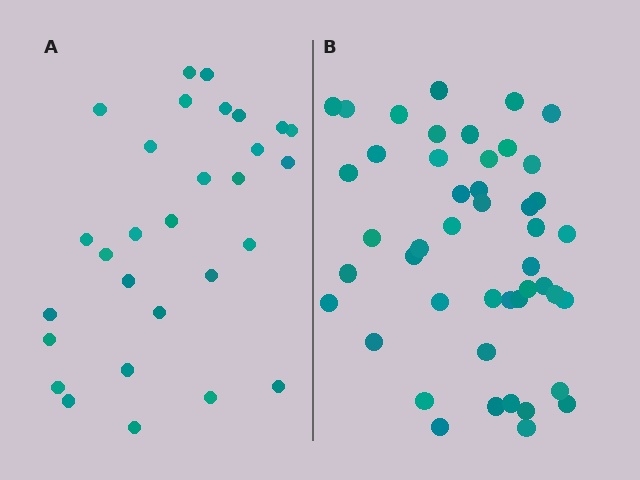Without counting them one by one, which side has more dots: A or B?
Region B (the right region) has more dots.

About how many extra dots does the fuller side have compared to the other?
Region B has approximately 15 more dots than region A.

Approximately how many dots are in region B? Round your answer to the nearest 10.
About 50 dots. (The exact count is 46, which rounds to 50.)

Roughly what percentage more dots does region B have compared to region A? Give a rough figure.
About 60% more.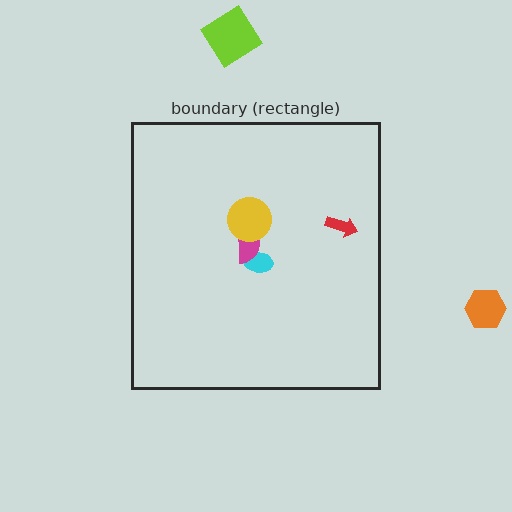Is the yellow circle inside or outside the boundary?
Inside.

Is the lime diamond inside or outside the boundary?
Outside.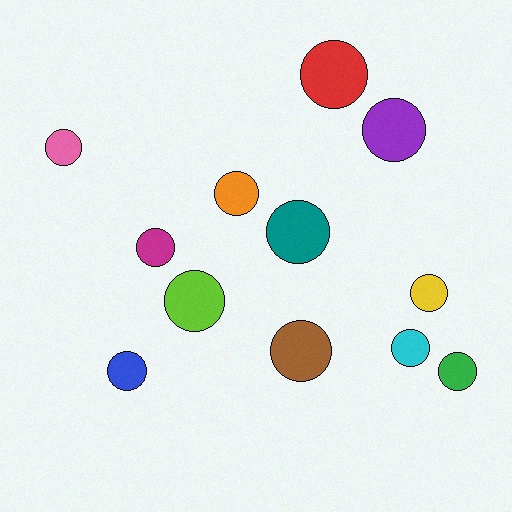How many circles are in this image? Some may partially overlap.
There are 12 circles.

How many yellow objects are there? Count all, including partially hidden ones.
There is 1 yellow object.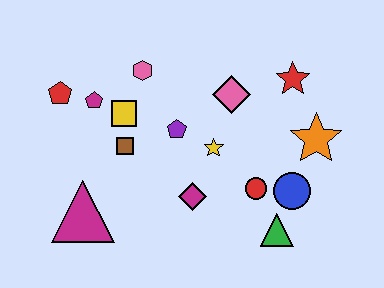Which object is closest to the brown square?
The yellow square is closest to the brown square.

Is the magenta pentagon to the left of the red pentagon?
No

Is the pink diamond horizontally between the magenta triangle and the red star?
Yes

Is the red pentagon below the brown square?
No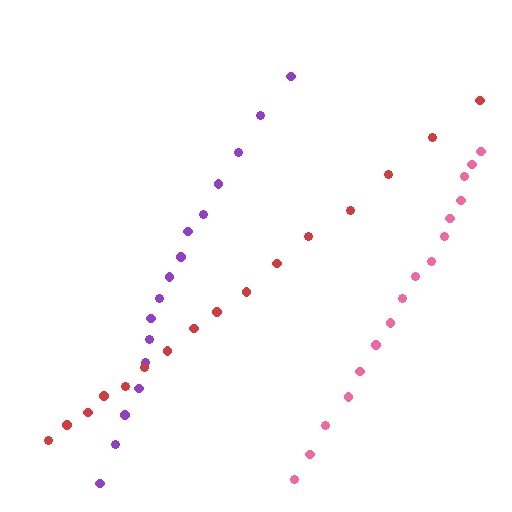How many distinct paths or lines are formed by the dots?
There are 3 distinct paths.